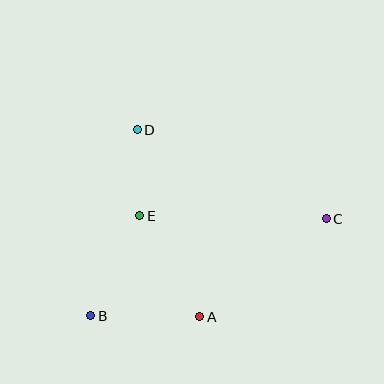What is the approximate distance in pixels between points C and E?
The distance between C and E is approximately 187 pixels.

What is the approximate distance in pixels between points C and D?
The distance between C and D is approximately 209 pixels.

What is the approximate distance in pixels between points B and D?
The distance between B and D is approximately 192 pixels.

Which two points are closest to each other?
Points D and E are closest to each other.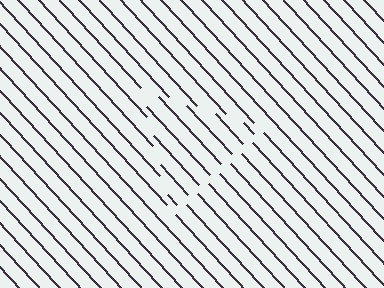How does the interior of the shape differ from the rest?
The interior of the shape contains the same grating, shifted by half a period — the contour is defined by the phase discontinuity where line-ends from the inner and outer gratings abut.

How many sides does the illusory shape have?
3 sides — the line-ends trace a triangle.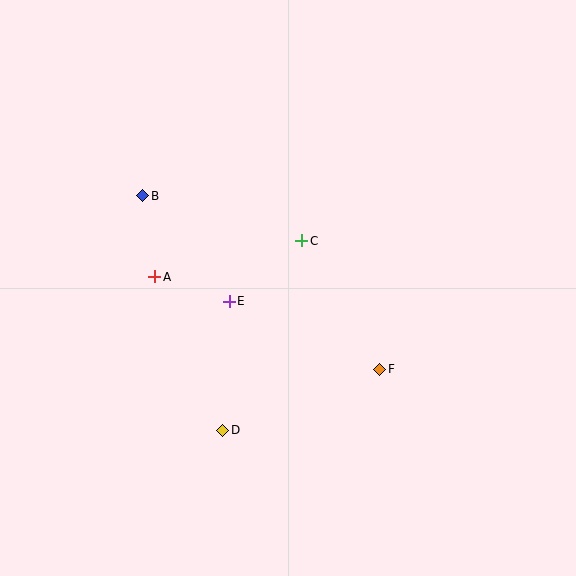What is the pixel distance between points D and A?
The distance between D and A is 168 pixels.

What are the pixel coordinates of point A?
Point A is at (155, 277).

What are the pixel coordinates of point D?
Point D is at (223, 430).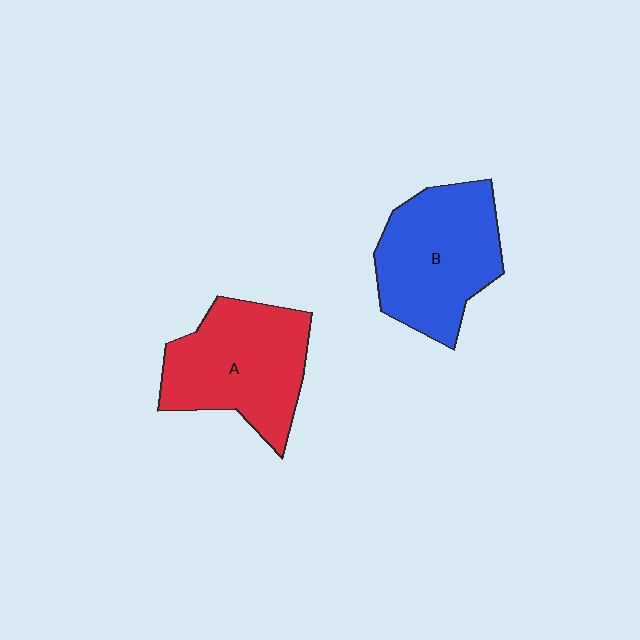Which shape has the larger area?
Shape A (red).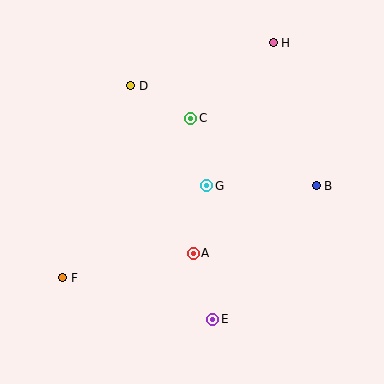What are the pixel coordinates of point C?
Point C is at (191, 118).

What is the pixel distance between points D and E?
The distance between D and E is 248 pixels.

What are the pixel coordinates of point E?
Point E is at (213, 319).